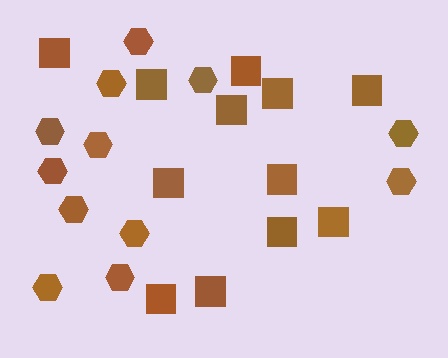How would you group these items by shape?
There are 2 groups: one group of squares (12) and one group of hexagons (12).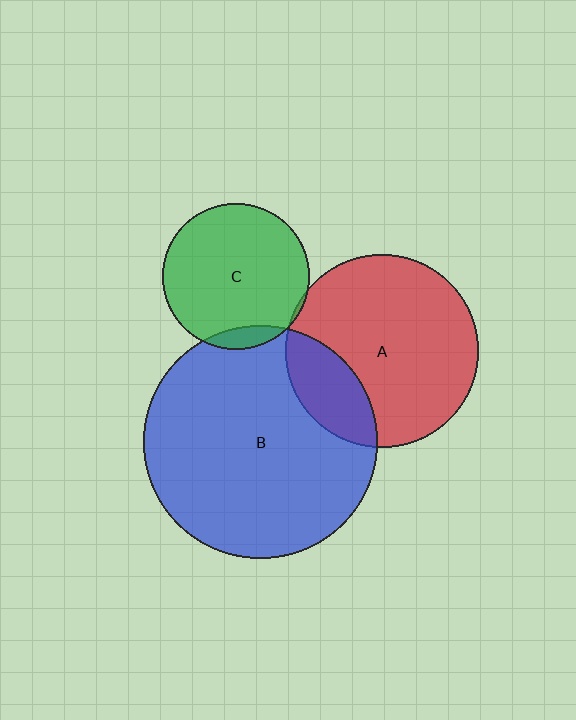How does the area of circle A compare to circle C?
Approximately 1.7 times.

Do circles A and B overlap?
Yes.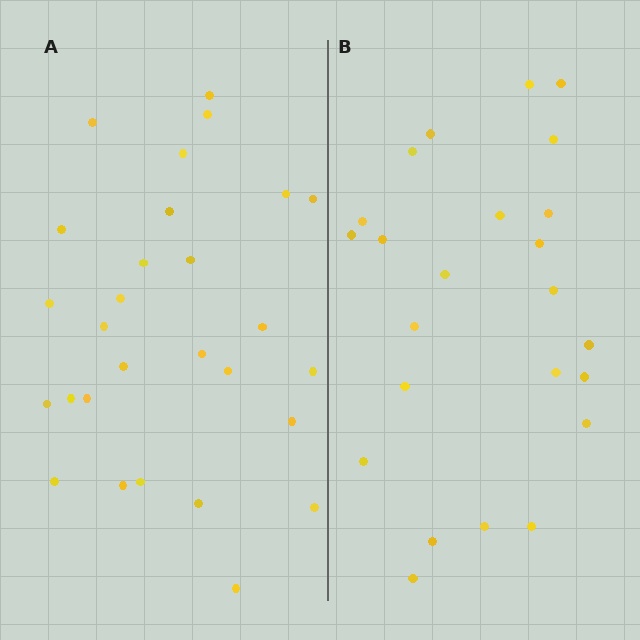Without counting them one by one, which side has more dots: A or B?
Region A (the left region) has more dots.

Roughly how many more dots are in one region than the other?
Region A has about 4 more dots than region B.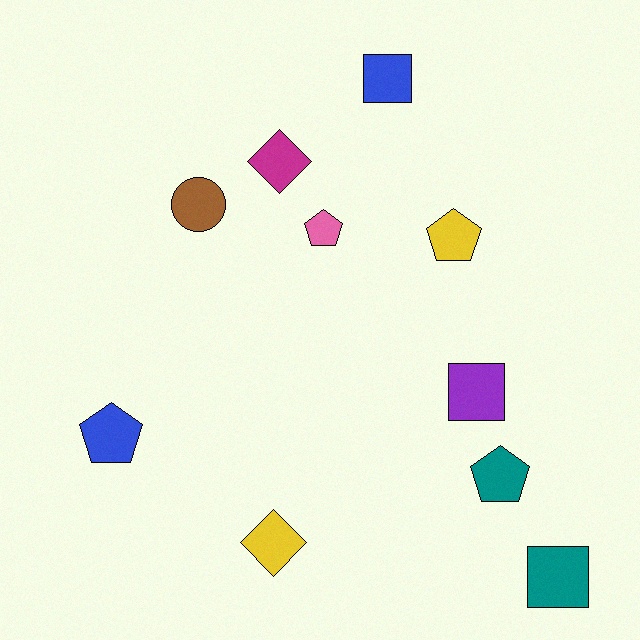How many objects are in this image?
There are 10 objects.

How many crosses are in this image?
There are no crosses.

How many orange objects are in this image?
There are no orange objects.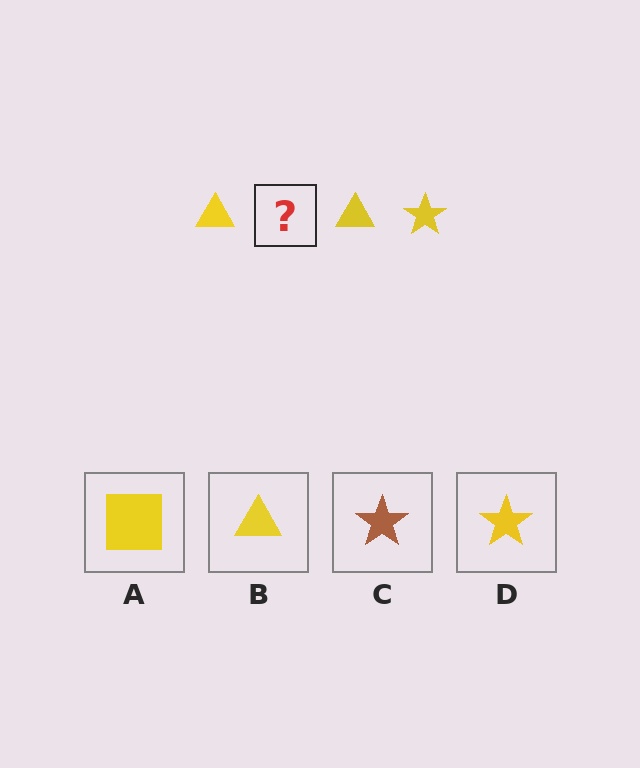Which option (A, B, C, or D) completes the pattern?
D.